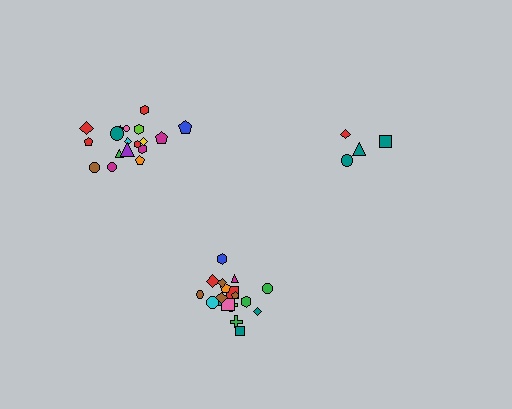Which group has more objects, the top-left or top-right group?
The top-left group.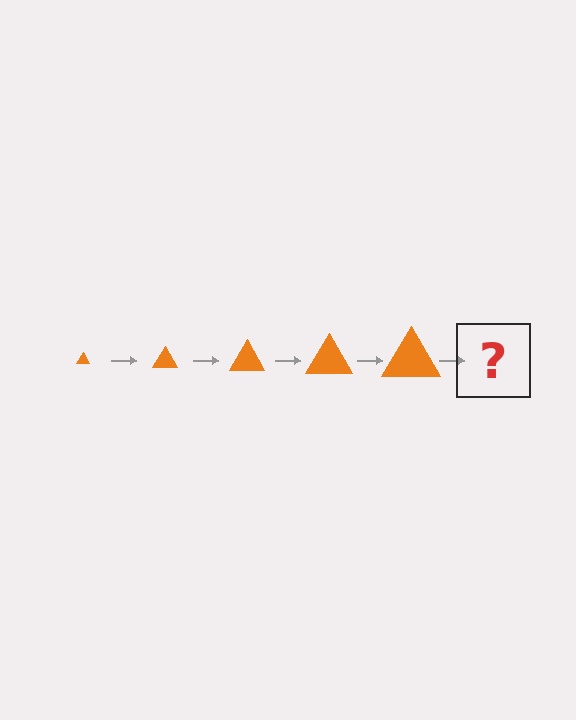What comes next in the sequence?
The next element should be an orange triangle, larger than the previous one.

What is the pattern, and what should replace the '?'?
The pattern is that the triangle gets progressively larger each step. The '?' should be an orange triangle, larger than the previous one.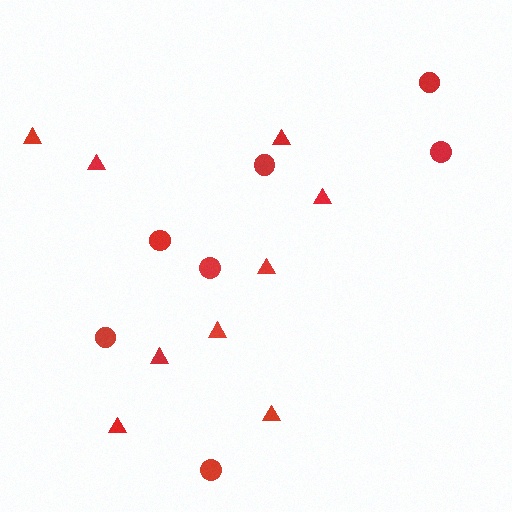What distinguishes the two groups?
There are 2 groups: one group of circles (7) and one group of triangles (9).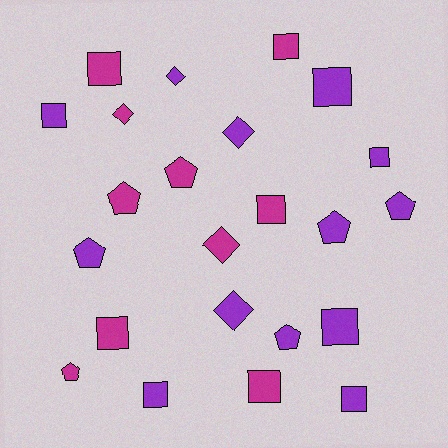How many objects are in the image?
There are 23 objects.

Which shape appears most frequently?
Square, with 11 objects.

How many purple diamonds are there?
There are 3 purple diamonds.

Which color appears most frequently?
Purple, with 13 objects.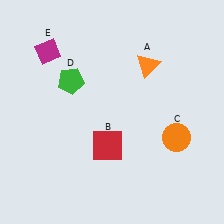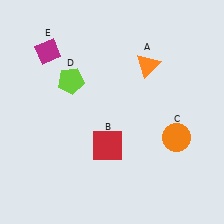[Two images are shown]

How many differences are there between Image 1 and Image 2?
There is 1 difference between the two images.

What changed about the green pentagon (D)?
In Image 1, D is green. In Image 2, it changed to lime.